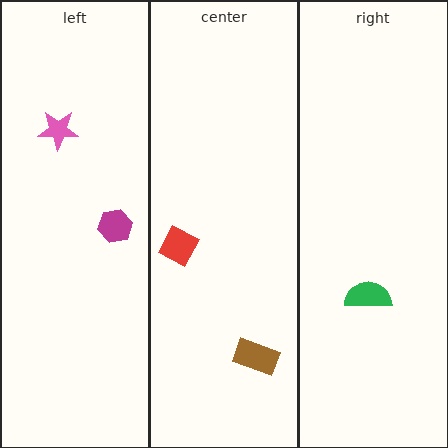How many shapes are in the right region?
1.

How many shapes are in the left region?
2.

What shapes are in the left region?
The pink star, the magenta hexagon.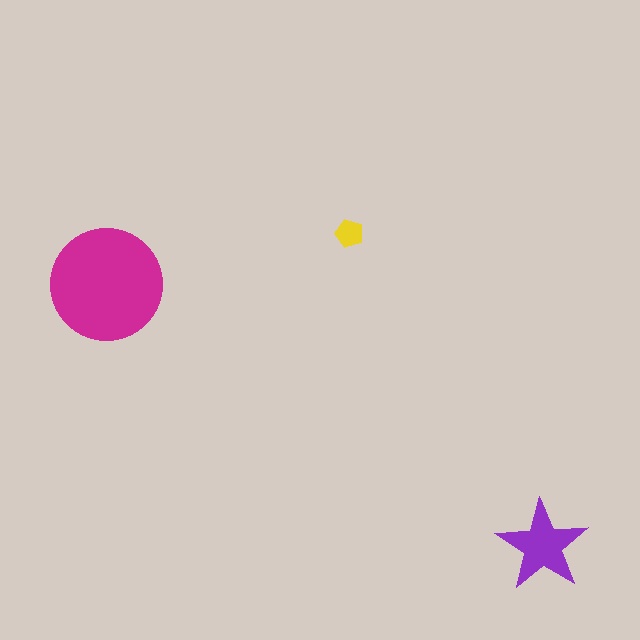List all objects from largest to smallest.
The magenta circle, the purple star, the yellow pentagon.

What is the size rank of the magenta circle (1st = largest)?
1st.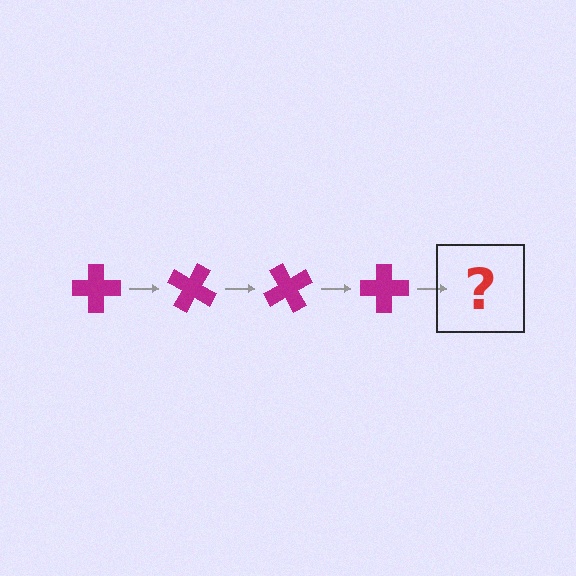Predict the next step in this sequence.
The next step is a magenta cross rotated 120 degrees.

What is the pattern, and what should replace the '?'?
The pattern is that the cross rotates 30 degrees each step. The '?' should be a magenta cross rotated 120 degrees.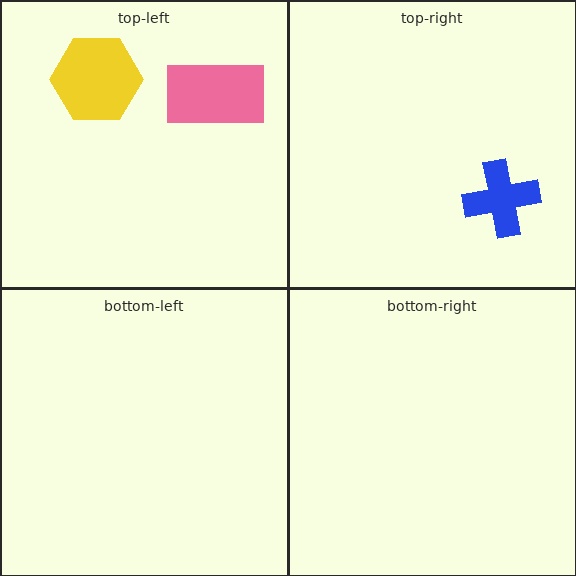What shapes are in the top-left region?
The yellow hexagon, the pink rectangle.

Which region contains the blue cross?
The top-right region.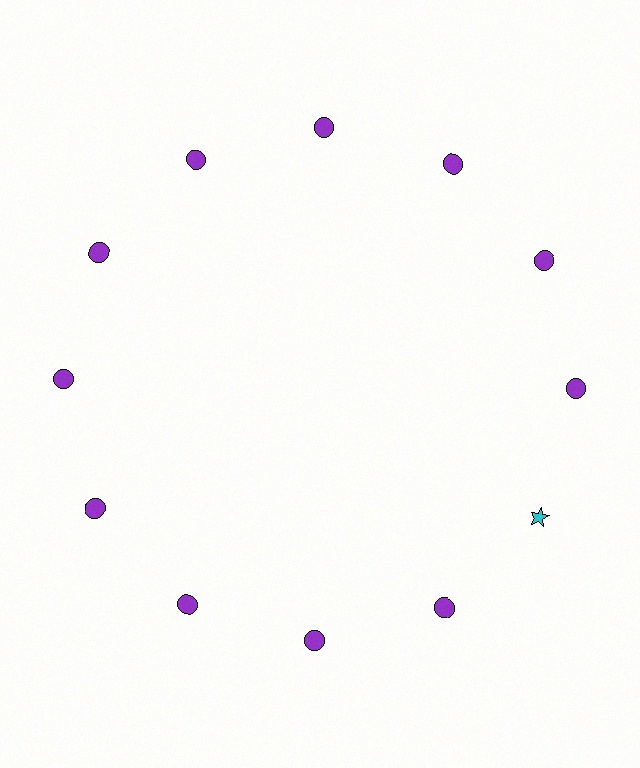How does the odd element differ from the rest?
It differs in both color (cyan instead of purple) and shape (star instead of circle).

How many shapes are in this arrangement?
There are 12 shapes arranged in a ring pattern.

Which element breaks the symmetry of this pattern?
The cyan star at roughly the 4 o'clock position breaks the symmetry. All other shapes are purple circles.